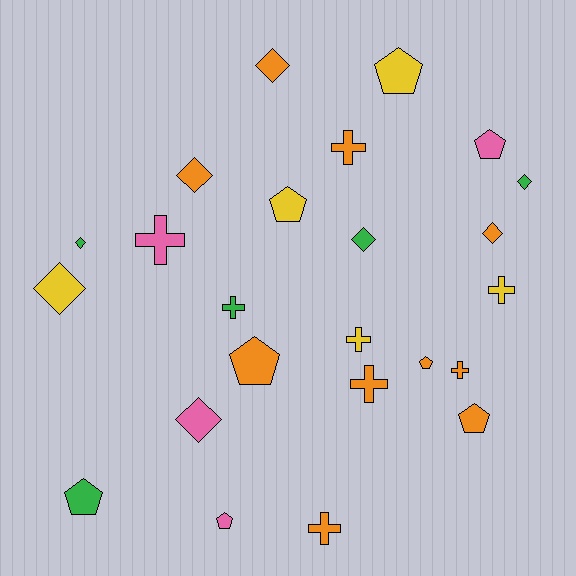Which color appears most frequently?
Orange, with 10 objects.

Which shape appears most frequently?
Diamond, with 8 objects.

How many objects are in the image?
There are 24 objects.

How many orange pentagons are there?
There are 3 orange pentagons.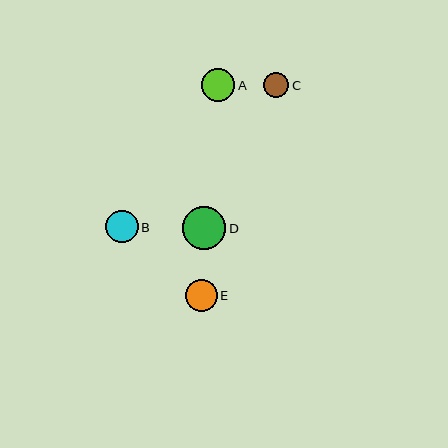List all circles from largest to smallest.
From largest to smallest: D, A, B, E, C.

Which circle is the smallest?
Circle C is the smallest with a size of approximately 25 pixels.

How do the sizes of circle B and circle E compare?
Circle B and circle E are approximately the same size.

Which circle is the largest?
Circle D is the largest with a size of approximately 43 pixels.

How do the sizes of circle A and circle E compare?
Circle A and circle E are approximately the same size.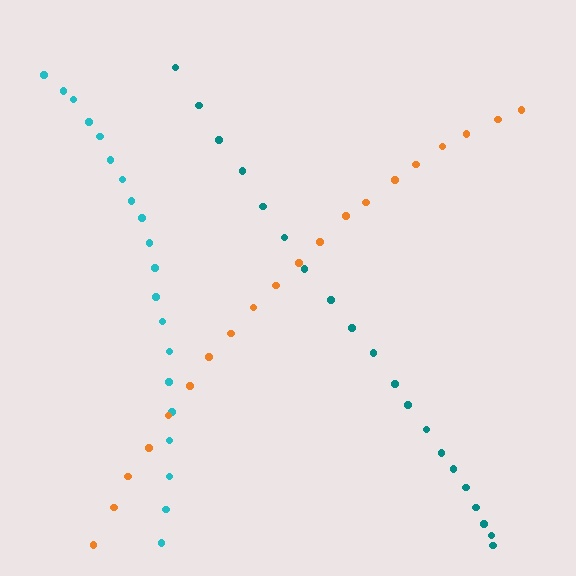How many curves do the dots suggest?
There are 3 distinct paths.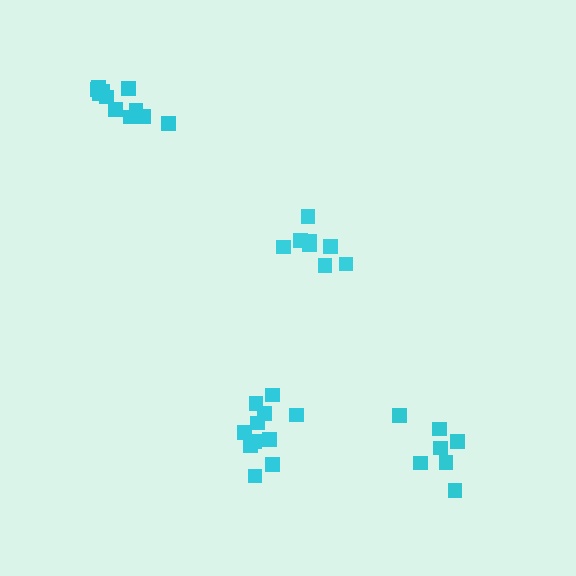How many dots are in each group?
Group 1: 8 dots, Group 2: 7 dots, Group 3: 11 dots, Group 4: 11 dots (37 total).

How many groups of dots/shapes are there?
There are 4 groups.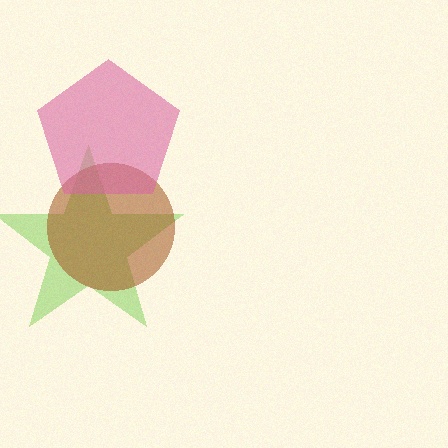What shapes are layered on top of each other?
The layered shapes are: a lime star, a brown circle, a pink pentagon.